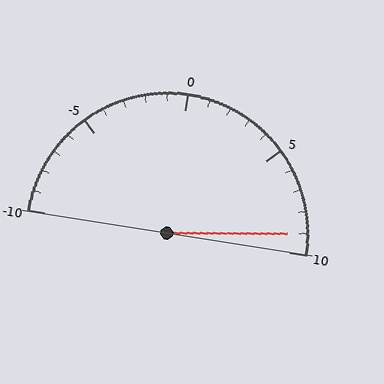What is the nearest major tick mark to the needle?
The nearest major tick mark is 10.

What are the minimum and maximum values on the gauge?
The gauge ranges from -10 to 10.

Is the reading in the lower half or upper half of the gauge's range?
The reading is in the upper half of the range (-10 to 10).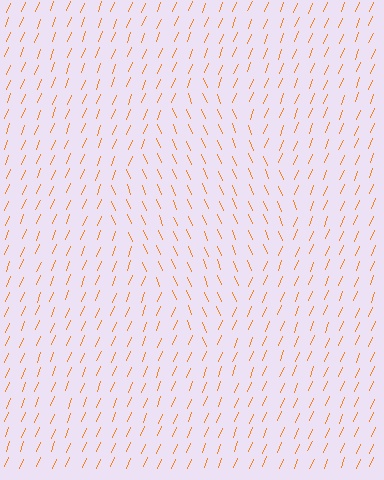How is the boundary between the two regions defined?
The boundary is defined purely by a change in line orientation (approximately 45 degrees difference). All lines are the same color and thickness.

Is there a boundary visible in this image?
Yes, there is a texture boundary formed by a change in line orientation.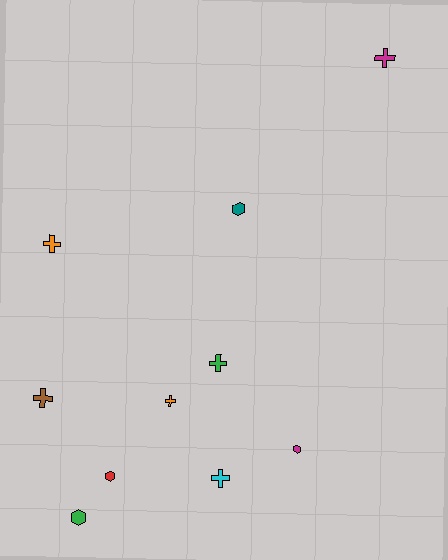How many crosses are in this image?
There are 6 crosses.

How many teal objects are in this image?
There is 1 teal object.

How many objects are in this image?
There are 10 objects.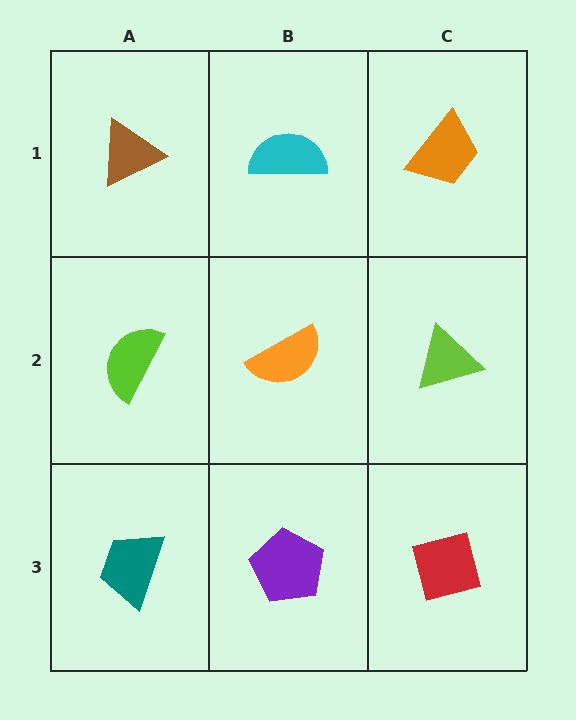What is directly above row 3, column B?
An orange semicircle.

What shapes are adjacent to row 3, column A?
A lime semicircle (row 2, column A), a purple pentagon (row 3, column B).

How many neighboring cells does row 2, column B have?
4.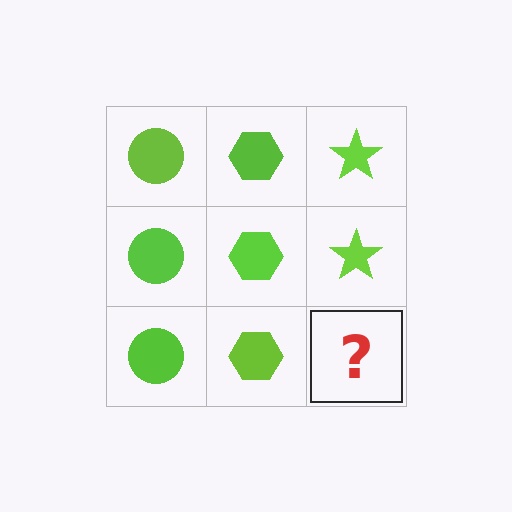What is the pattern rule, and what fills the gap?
The rule is that each column has a consistent shape. The gap should be filled with a lime star.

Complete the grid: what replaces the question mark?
The question mark should be replaced with a lime star.